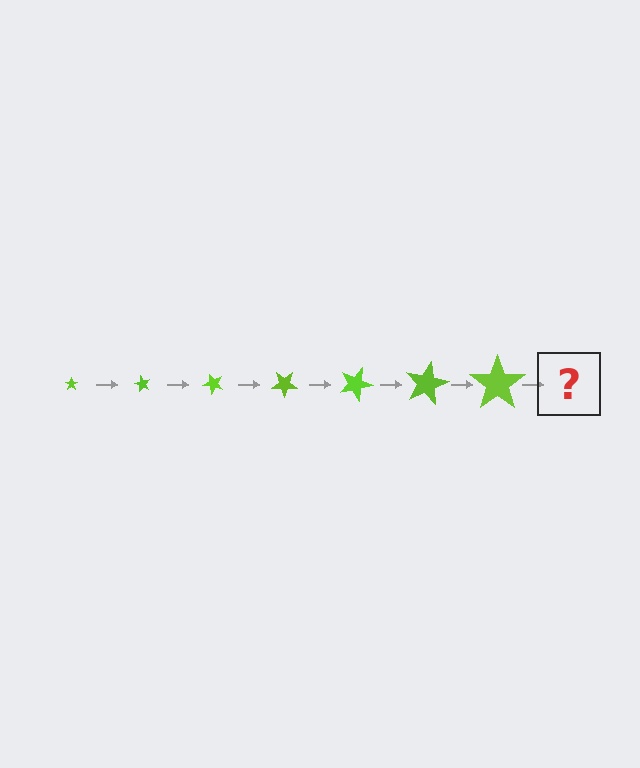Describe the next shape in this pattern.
It should be a star, larger than the previous one and rotated 420 degrees from the start.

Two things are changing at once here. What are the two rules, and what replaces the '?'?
The two rules are that the star grows larger each step and it rotates 60 degrees each step. The '?' should be a star, larger than the previous one and rotated 420 degrees from the start.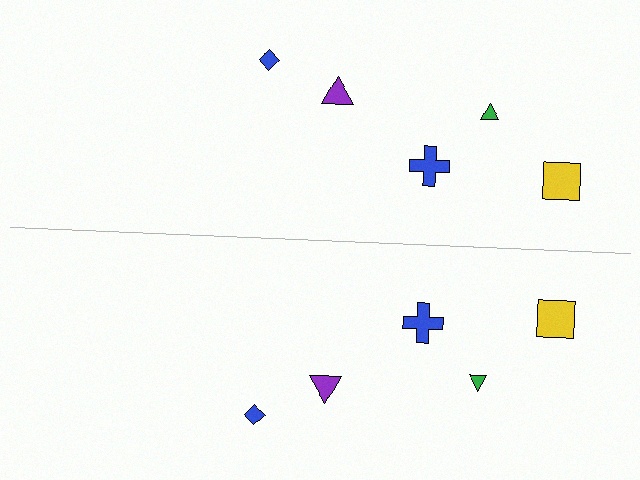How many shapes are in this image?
There are 10 shapes in this image.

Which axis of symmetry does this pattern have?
The pattern has a horizontal axis of symmetry running through the center of the image.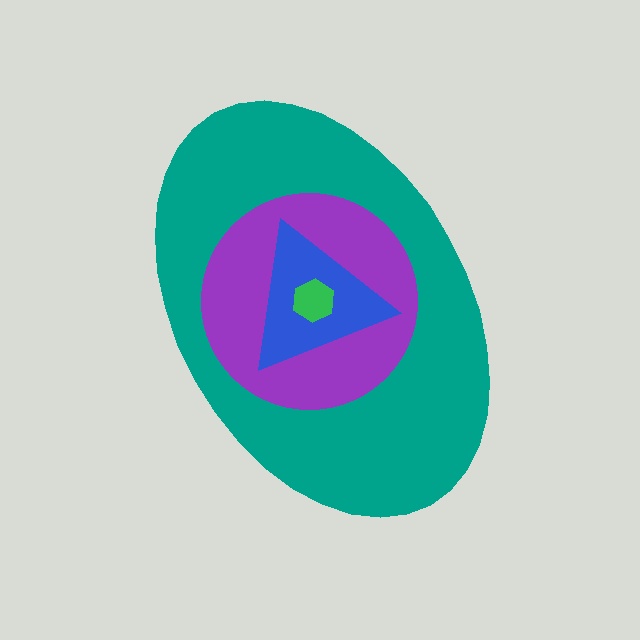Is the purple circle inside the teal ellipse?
Yes.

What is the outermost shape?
The teal ellipse.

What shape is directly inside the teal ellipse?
The purple circle.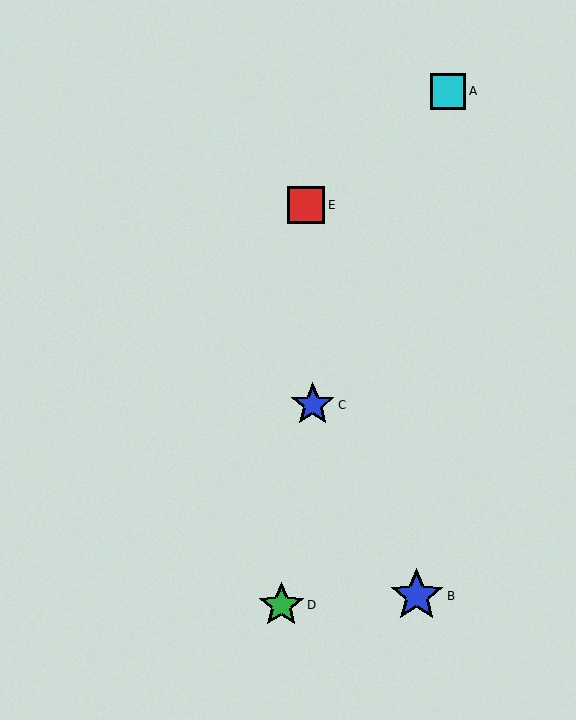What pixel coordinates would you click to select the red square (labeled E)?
Click at (306, 205) to select the red square E.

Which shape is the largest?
The blue star (labeled B) is the largest.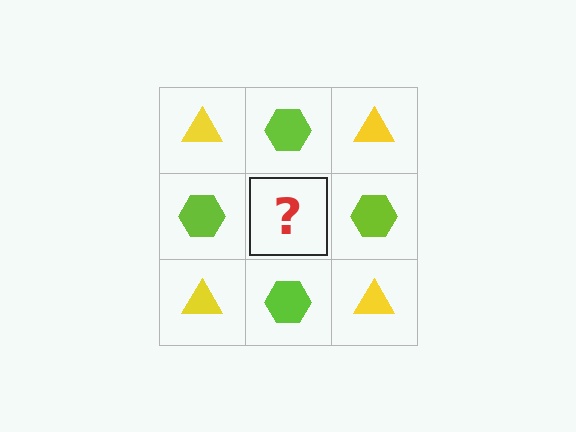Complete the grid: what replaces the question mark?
The question mark should be replaced with a yellow triangle.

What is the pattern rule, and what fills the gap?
The rule is that it alternates yellow triangle and lime hexagon in a checkerboard pattern. The gap should be filled with a yellow triangle.